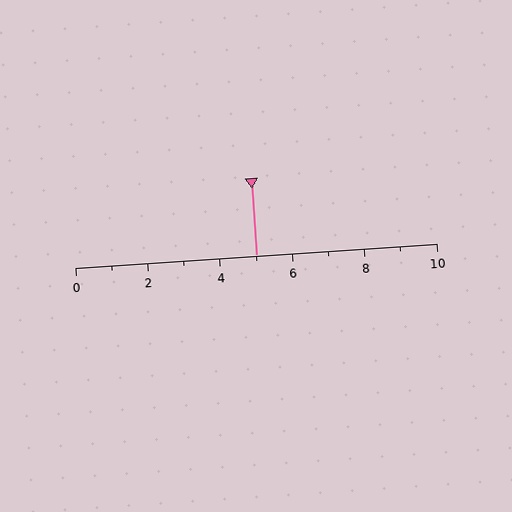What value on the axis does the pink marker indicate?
The marker indicates approximately 5.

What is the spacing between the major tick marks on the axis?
The major ticks are spaced 2 apart.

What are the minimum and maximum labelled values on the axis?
The axis runs from 0 to 10.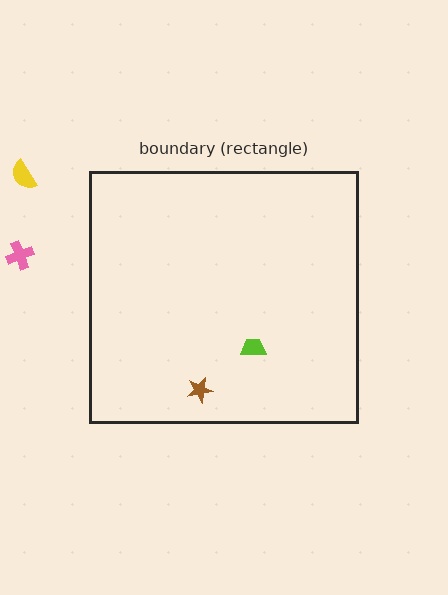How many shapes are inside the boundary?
2 inside, 2 outside.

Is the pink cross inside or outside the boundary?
Outside.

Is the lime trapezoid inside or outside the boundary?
Inside.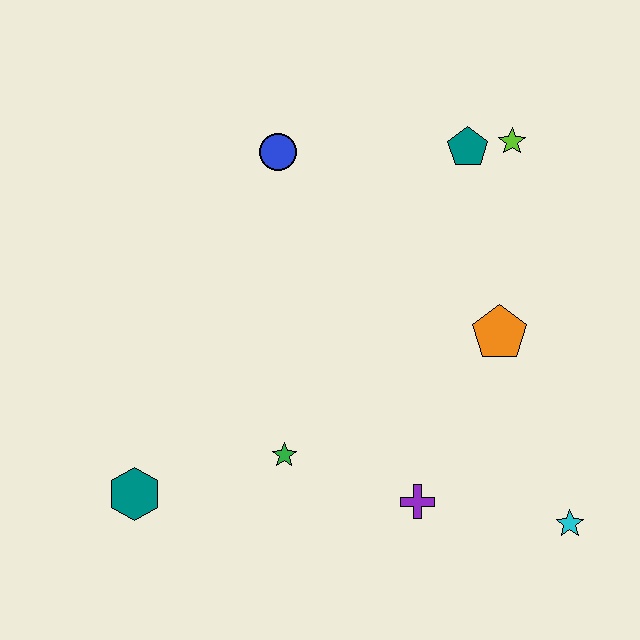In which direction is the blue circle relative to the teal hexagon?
The blue circle is above the teal hexagon.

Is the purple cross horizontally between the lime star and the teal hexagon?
Yes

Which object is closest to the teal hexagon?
The green star is closest to the teal hexagon.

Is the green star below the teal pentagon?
Yes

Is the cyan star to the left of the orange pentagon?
No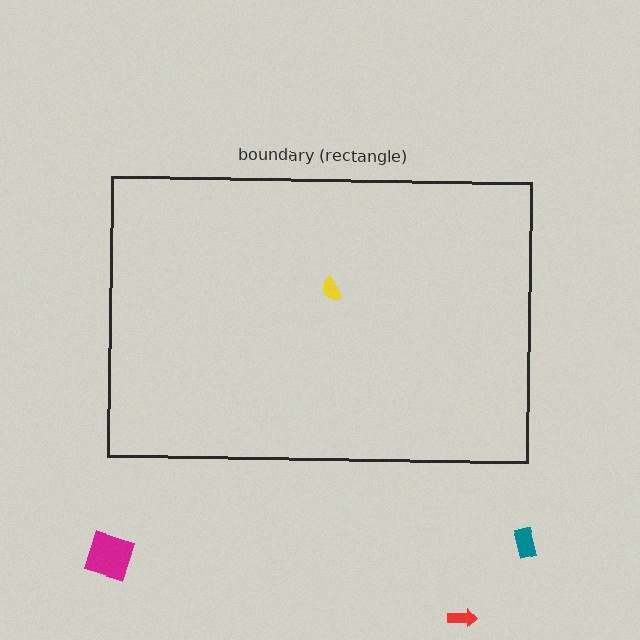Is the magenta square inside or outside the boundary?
Outside.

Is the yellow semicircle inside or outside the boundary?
Inside.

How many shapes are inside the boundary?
1 inside, 3 outside.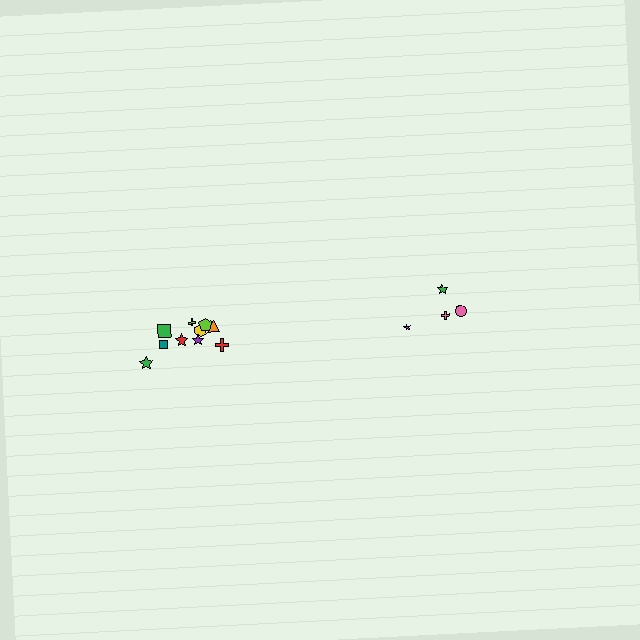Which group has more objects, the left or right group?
The left group.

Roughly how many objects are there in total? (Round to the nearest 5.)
Roughly 15 objects in total.